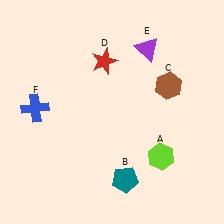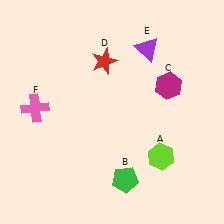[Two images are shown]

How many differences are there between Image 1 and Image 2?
There are 3 differences between the two images.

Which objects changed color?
B changed from teal to green. C changed from brown to magenta. F changed from blue to pink.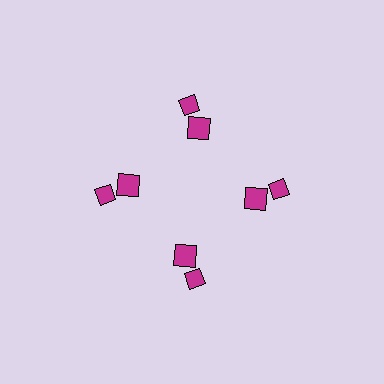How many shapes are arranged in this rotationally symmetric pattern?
There are 8 shapes, arranged in 4 groups of 2.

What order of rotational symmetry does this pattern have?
This pattern has 4-fold rotational symmetry.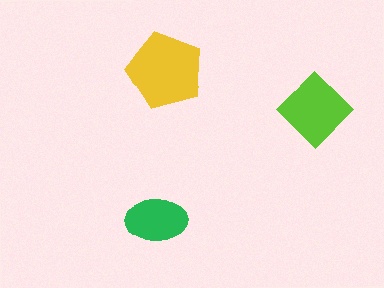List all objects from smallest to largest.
The green ellipse, the lime diamond, the yellow pentagon.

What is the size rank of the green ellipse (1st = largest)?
3rd.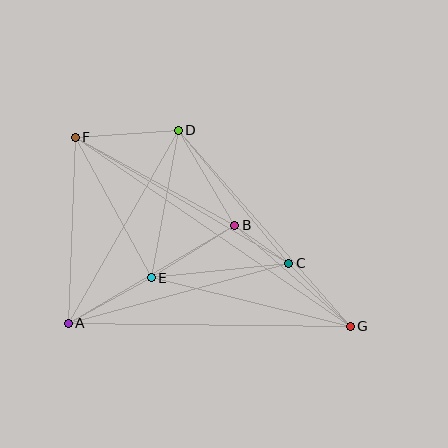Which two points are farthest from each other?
Points F and G are farthest from each other.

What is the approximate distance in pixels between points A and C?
The distance between A and C is approximately 229 pixels.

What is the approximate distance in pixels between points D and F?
The distance between D and F is approximately 103 pixels.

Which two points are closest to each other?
Points B and C are closest to each other.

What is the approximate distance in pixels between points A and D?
The distance between A and D is approximately 222 pixels.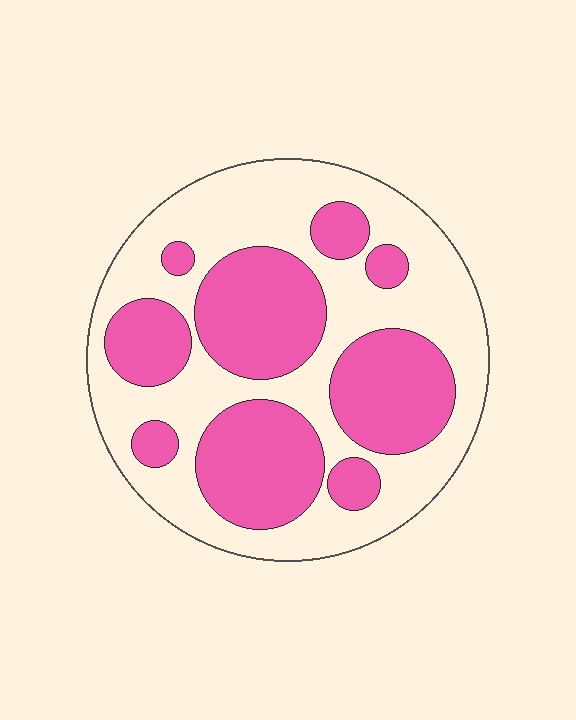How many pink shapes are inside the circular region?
9.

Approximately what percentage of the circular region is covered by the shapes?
Approximately 45%.